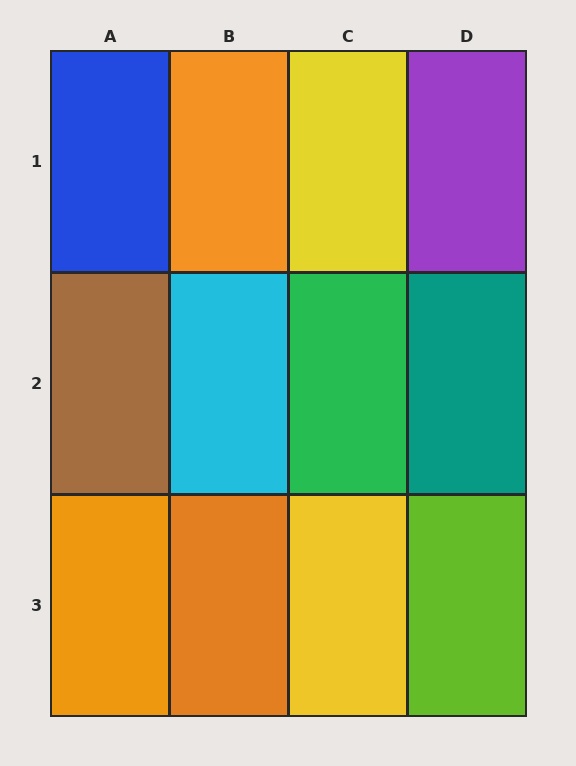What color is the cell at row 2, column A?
Brown.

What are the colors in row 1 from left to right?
Blue, orange, yellow, purple.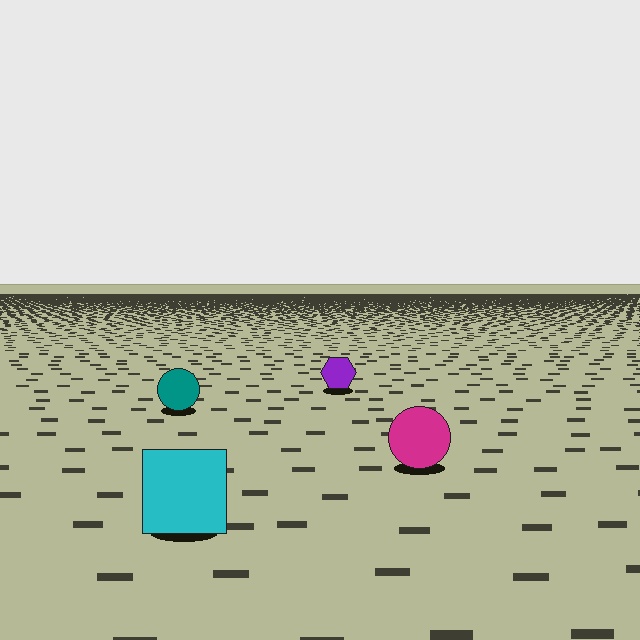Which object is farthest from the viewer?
The purple hexagon is farthest from the viewer. It appears smaller and the ground texture around it is denser.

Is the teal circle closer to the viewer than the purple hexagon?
Yes. The teal circle is closer — you can tell from the texture gradient: the ground texture is coarser near it.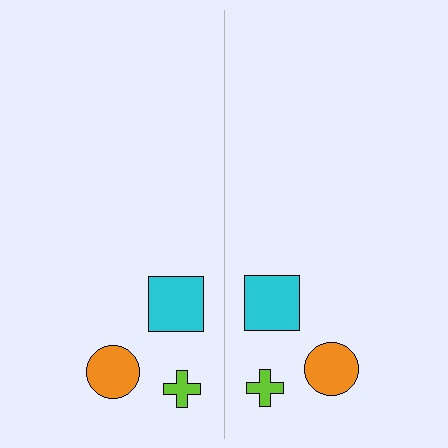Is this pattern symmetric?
Yes, this pattern has bilateral (reflection) symmetry.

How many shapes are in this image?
There are 6 shapes in this image.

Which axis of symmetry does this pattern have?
The pattern has a vertical axis of symmetry running through the center of the image.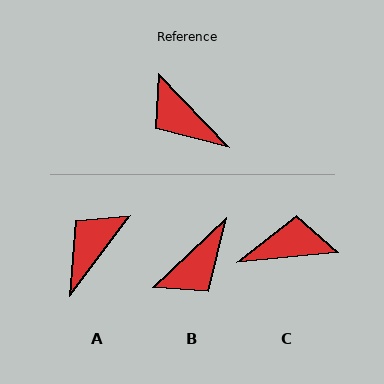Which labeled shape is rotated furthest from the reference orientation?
C, about 128 degrees away.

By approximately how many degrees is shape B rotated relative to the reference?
Approximately 90 degrees counter-clockwise.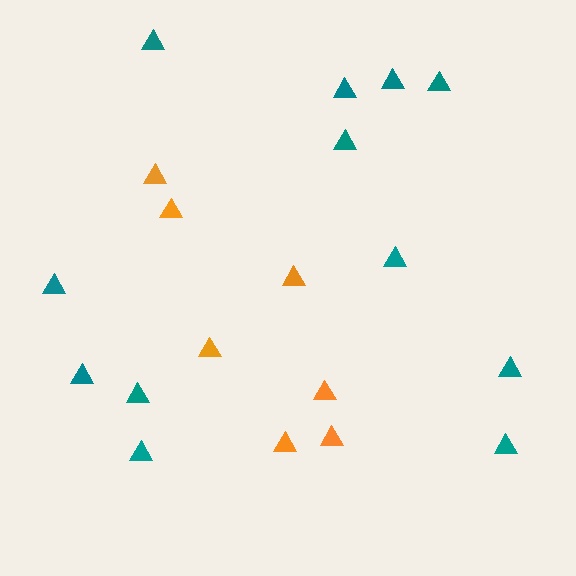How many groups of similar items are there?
There are 2 groups: one group of orange triangles (7) and one group of teal triangles (12).